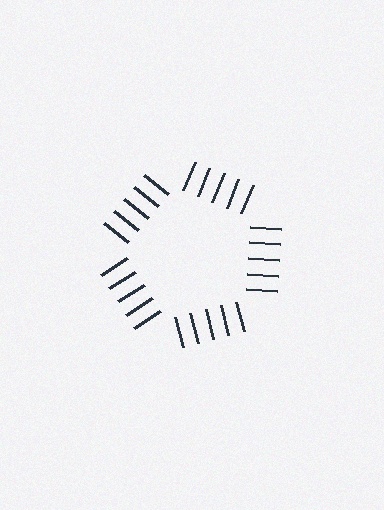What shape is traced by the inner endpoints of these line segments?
An illusory pentagon — the line segments terminate on its edges but no continuous stroke is drawn.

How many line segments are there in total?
25 — 5 along each of the 5 edges.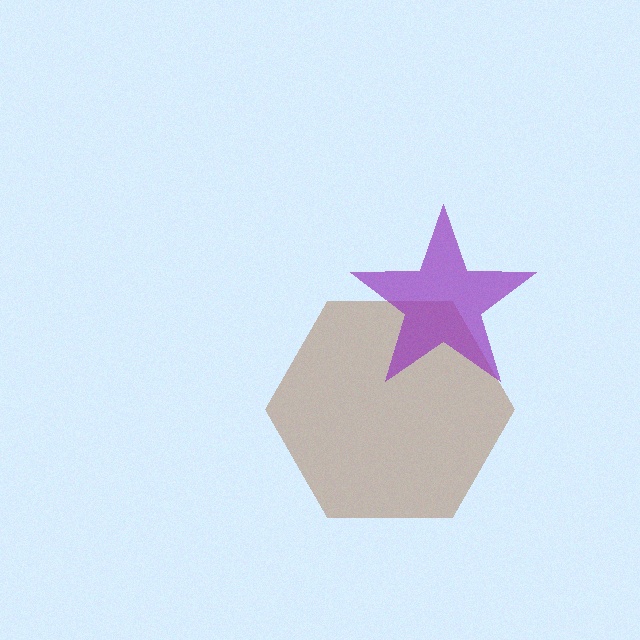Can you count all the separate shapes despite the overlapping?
Yes, there are 2 separate shapes.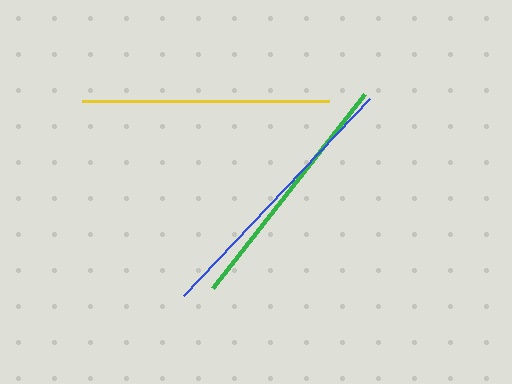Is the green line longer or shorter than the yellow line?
The green line is longer than the yellow line.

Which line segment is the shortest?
The yellow line is the shortest at approximately 246 pixels.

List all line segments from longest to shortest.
From longest to shortest: blue, green, yellow.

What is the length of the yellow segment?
The yellow segment is approximately 246 pixels long.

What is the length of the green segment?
The green segment is approximately 247 pixels long.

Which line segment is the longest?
The blue line is the longest at approximately 271 pixels.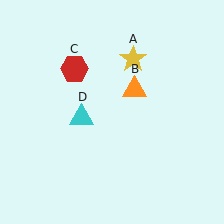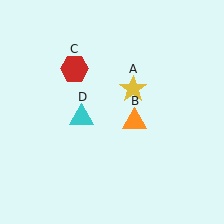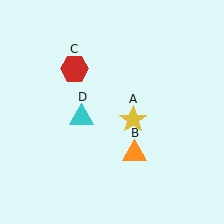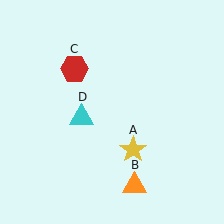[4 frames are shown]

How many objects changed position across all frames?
2 objects changed position: yellow star (object A), orange triangle (object B).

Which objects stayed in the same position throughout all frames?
Red hexagon (object C) and cyan triangle (object D) remained stationary.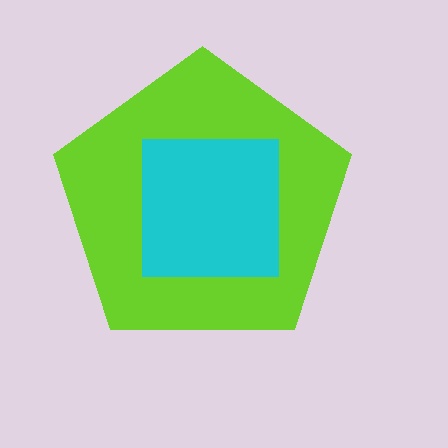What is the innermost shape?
The cyan square.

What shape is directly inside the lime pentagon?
The cyan square.